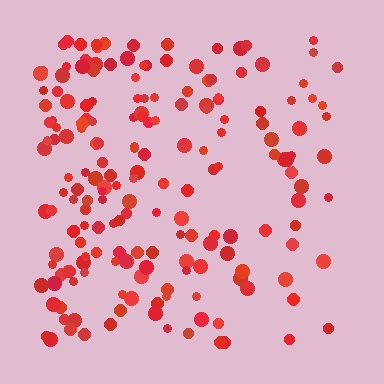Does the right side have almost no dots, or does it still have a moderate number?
Still a moderate number, just noticeably fewer than the left.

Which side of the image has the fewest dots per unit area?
The right.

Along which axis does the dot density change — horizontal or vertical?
Horizontal.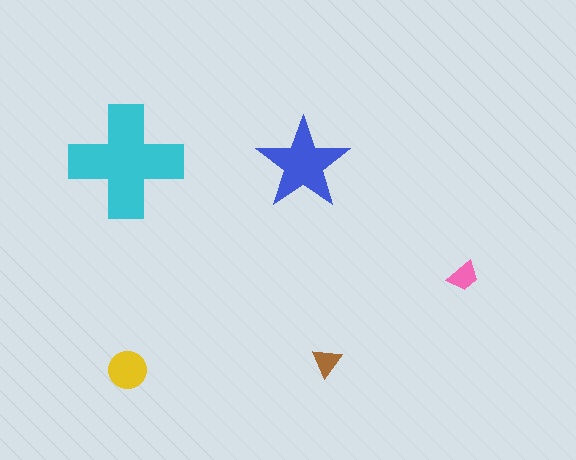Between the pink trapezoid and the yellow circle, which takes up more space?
The yellow circle.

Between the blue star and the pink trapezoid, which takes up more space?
The blue star.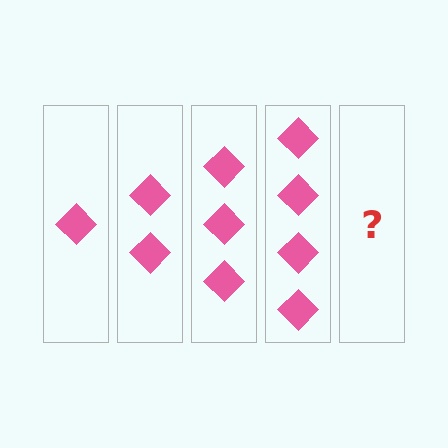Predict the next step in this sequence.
The next step is 5 diamonds.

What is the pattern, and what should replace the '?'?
The pattern is that each step adds one more diamond. The '?' should be 5 diamonds.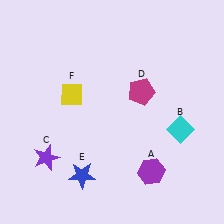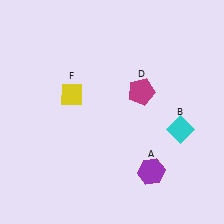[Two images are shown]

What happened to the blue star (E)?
The blue star (E) was removed in Image 2. It was in the bottom-left area of Image 1.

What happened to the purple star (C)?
The purple star (C) was removed in Image 2. It was in the bottom-left area of Image 1.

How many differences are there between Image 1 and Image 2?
There are 2 differences between the two images.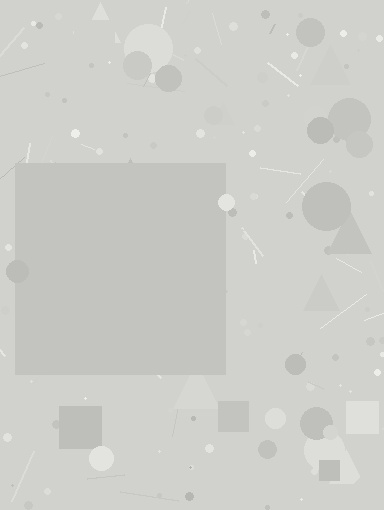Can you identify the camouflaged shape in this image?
The camouflaged shape is a square.